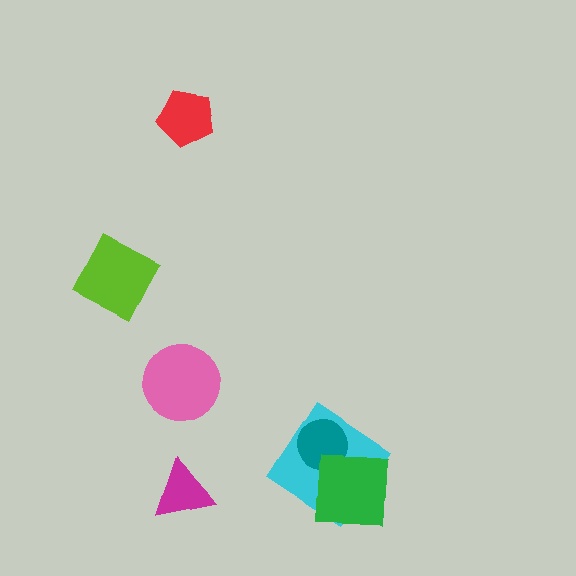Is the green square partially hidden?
No, no other shape covers it.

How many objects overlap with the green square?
2 objects overlap with the green square.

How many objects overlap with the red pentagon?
0 objects overlap with the red pentagon.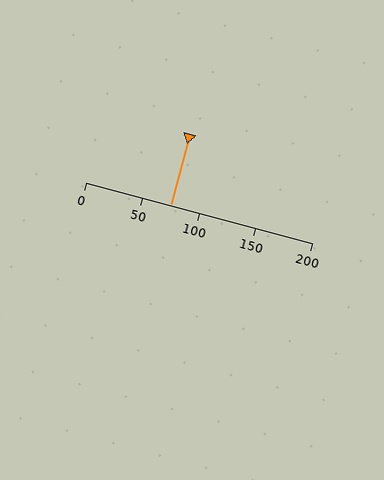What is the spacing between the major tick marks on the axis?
The major ticks are spaced 50 apart.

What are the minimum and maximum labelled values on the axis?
The axis runs from 0 to 200.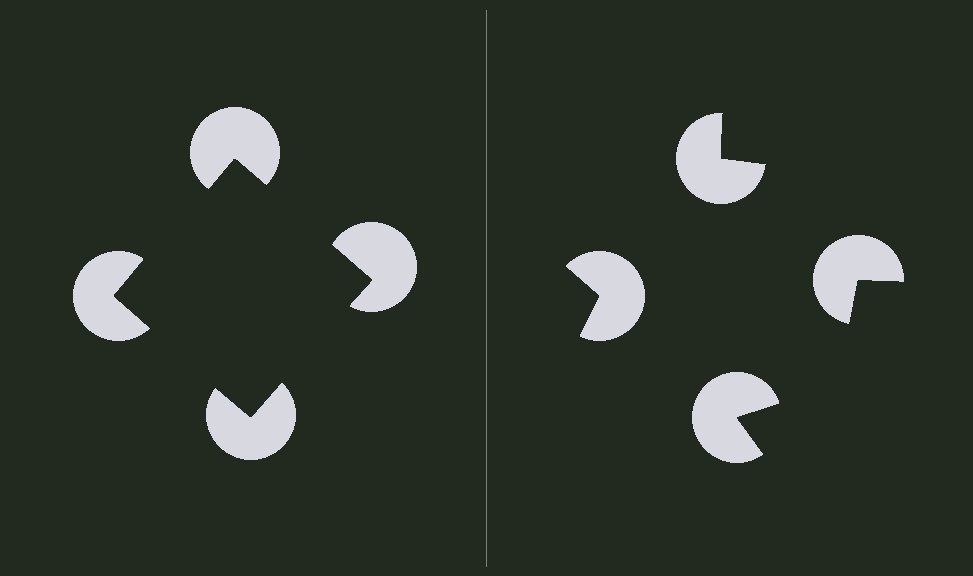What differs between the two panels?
The pac-man discs are positioned identically on both sides; only the wedge orientations differ. On the left they align to a square; on the right they are misaligned.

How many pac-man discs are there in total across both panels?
8 — 4 on each side.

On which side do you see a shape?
An illusory square appears on the left side. On the right side the wedge cuts are rotated, so no coherent shape forms.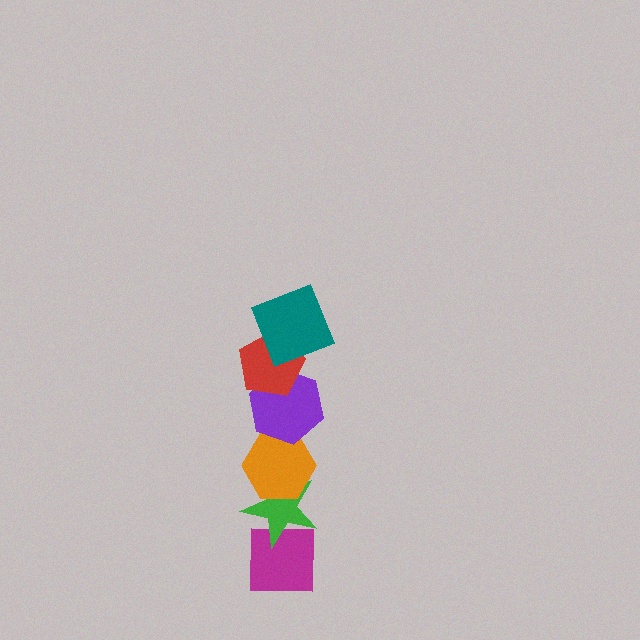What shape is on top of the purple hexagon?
The red pentagon is on top of the purple hexagon.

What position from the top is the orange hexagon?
The orange hexagon is 4th from the top.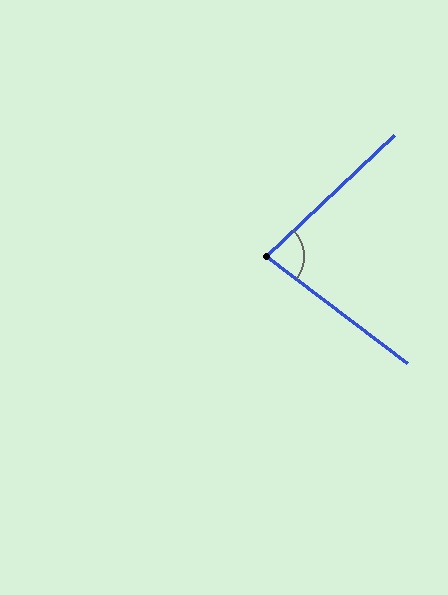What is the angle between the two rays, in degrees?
Approximately 81 degrees.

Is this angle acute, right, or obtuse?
It is acute.